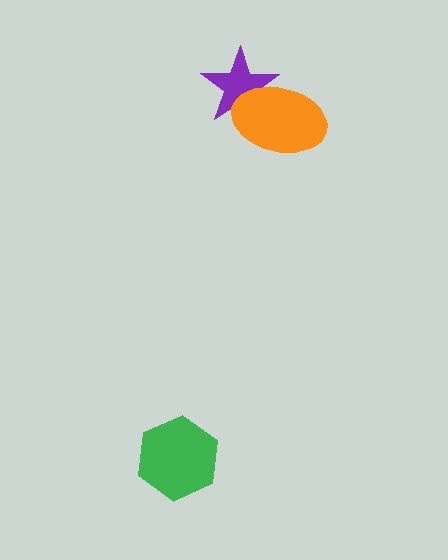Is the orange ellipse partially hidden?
No, no other shape covers it.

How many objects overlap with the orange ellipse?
1 object overlaps with the orange ellipse.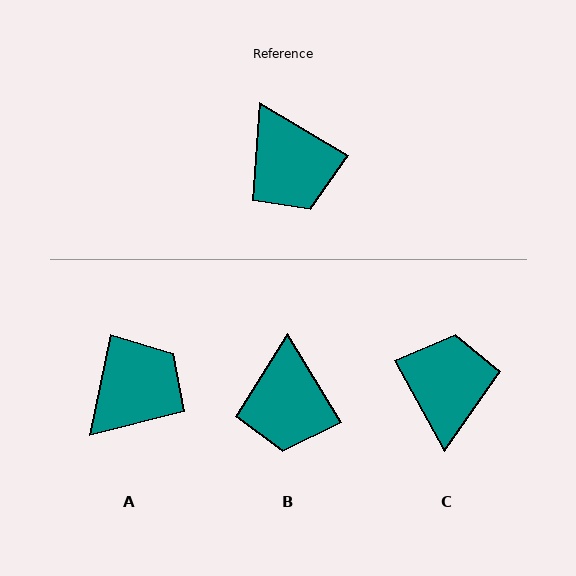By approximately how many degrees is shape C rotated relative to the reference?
Approximately 149 degrees counter-clockwise.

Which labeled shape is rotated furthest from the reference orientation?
C, about 149 degrees away.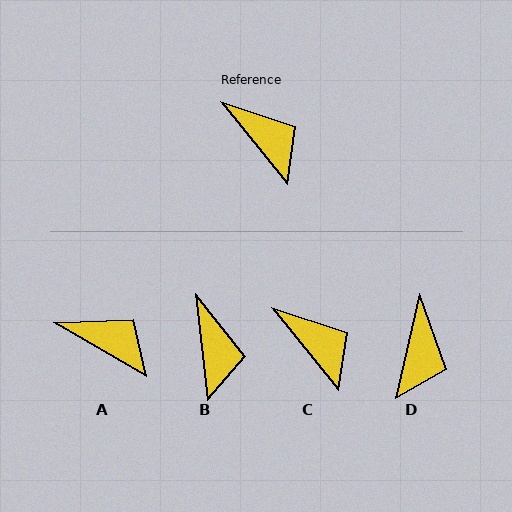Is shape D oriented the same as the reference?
No, it is off by about 51 degrees.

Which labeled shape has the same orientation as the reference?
C.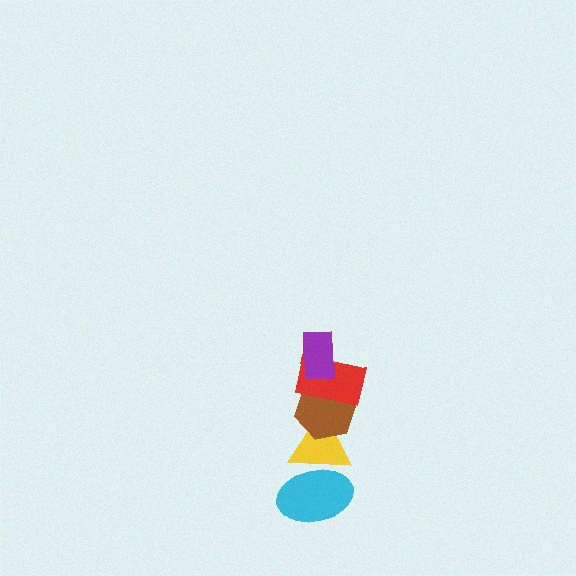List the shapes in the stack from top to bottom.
From top to bottom: the purple rectangle, the red rectangle, the brown hexagon, the yellow triangle, the cyan ellipse.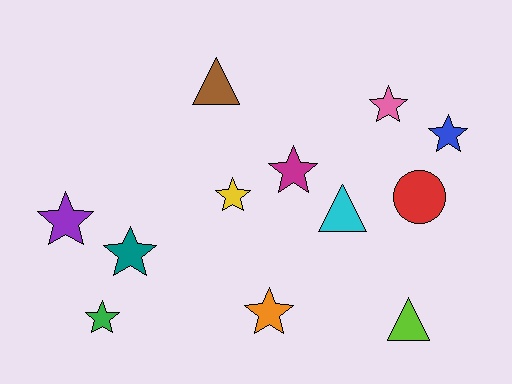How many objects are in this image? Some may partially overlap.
There are 12 objects.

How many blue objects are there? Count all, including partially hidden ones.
There is 1 blue object.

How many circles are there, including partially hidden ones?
There is 1 circle.